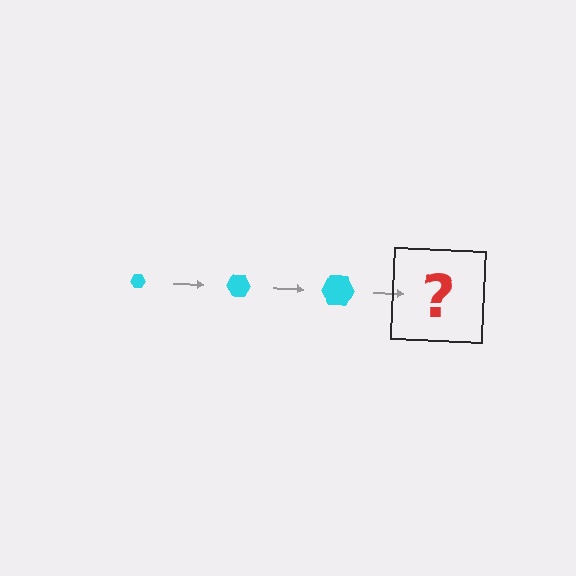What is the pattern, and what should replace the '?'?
The pattern is that the hexagon gets progressively larger each step. The '?' should be a cyan hexagon, larger than the previous one.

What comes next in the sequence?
The next element should be a cyan hexagon, larger than the previous one.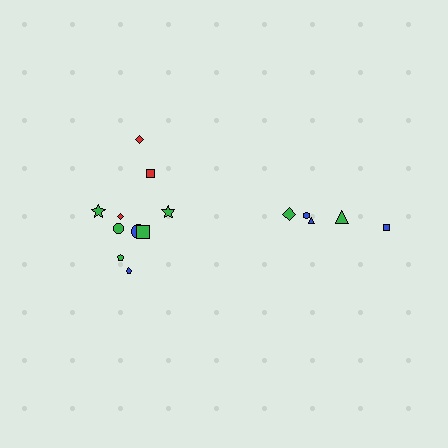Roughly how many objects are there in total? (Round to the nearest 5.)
Roughly 15 objects in total.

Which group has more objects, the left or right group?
The left group.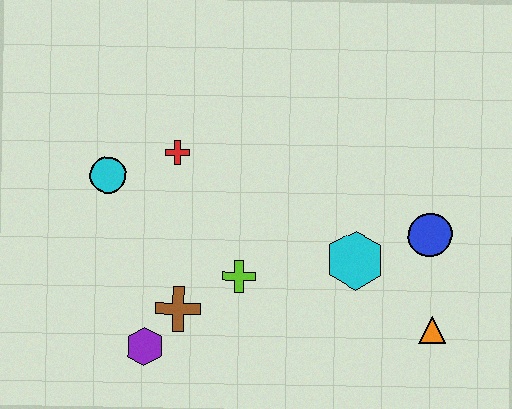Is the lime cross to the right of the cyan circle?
Yes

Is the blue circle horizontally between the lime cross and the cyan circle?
No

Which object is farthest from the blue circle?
The cyan circle is farthest from the blue circle.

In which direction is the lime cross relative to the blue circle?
The lime cross is to the left of the blue circle.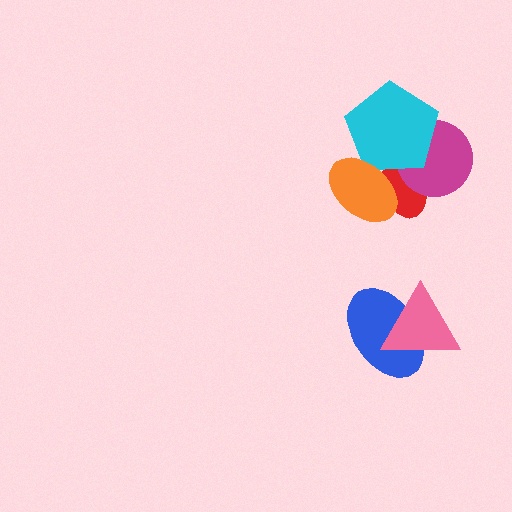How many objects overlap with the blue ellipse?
1 object overlaps with the blue ellipse.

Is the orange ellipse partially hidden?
No, no other shape covers it.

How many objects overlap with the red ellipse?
3 objects overlap with the red ellipse.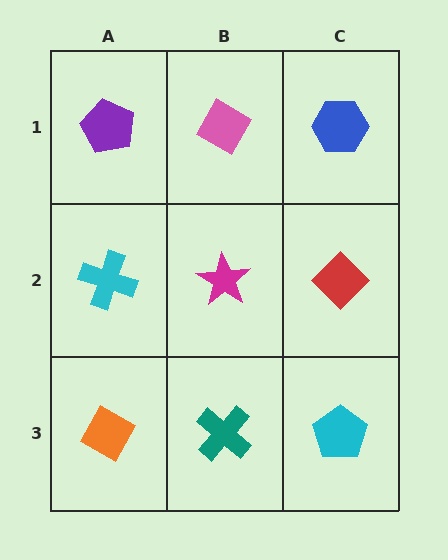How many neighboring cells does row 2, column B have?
4.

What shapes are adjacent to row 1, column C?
A red diamond (row 2, column C), a pink diamond (row 1, column B).